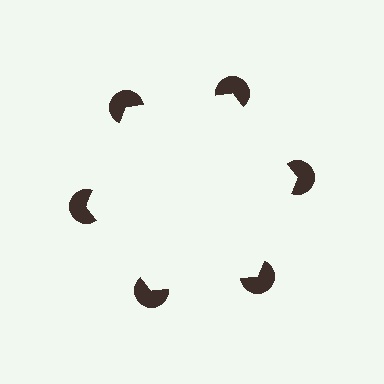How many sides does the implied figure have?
6 sides.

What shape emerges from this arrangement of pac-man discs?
An illusory hexagon — its edges are inferred from the aligned wedge cuts in the pac-man discs, not physically drawn.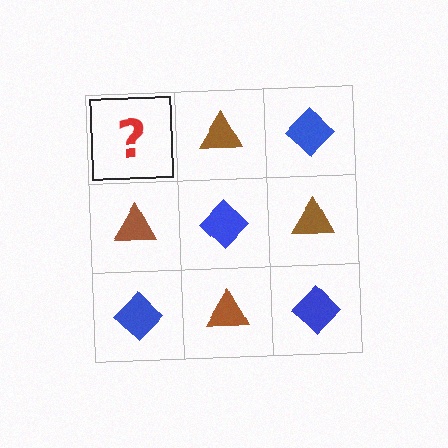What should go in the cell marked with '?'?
The missing cell should contain a blue diamond.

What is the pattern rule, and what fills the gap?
The rule is that it alternates blue diamond and brown triangle in a checkerboard pattern. The gap should be filled with a blue diamond.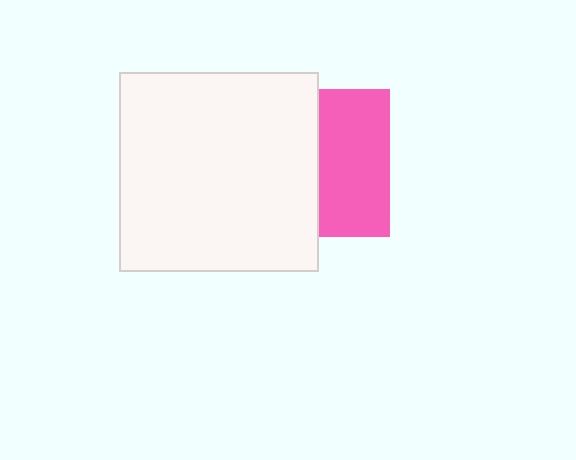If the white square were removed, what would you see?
You would see the complete pink square.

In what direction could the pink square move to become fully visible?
The pink square could move right. That would shift it out from behind the white square entirely.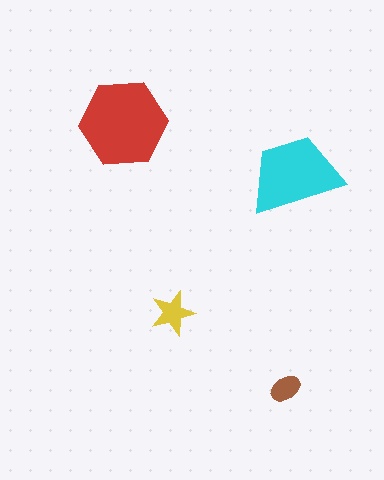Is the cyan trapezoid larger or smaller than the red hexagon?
Smaller.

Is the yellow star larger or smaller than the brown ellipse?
Larger.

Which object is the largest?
The red hexagon.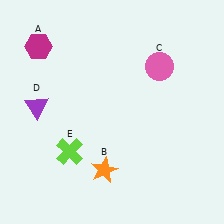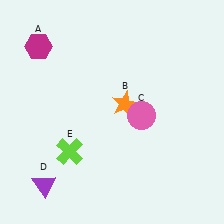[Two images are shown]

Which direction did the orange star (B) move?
The orange star (B) moved up.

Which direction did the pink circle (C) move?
The pink circle (C) moved down.